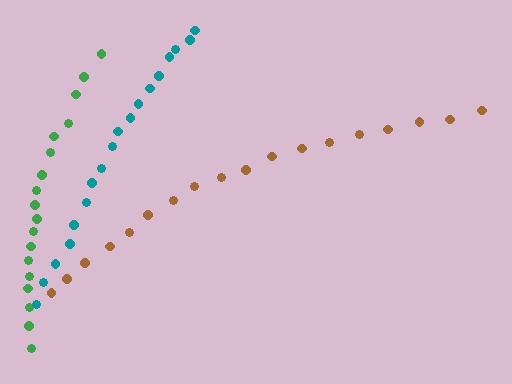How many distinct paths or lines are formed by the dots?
There are 3 distinct paths.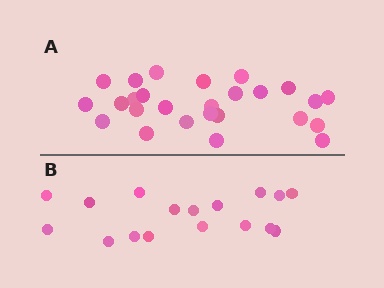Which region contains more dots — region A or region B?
Region A (the top region) has more dots.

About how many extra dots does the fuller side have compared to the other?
Region A has roughly 8 or so more dots than region B.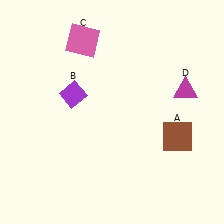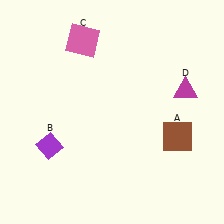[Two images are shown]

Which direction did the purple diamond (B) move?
The purple diamond (B) moved down.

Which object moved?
The purple diamond (B) moved down.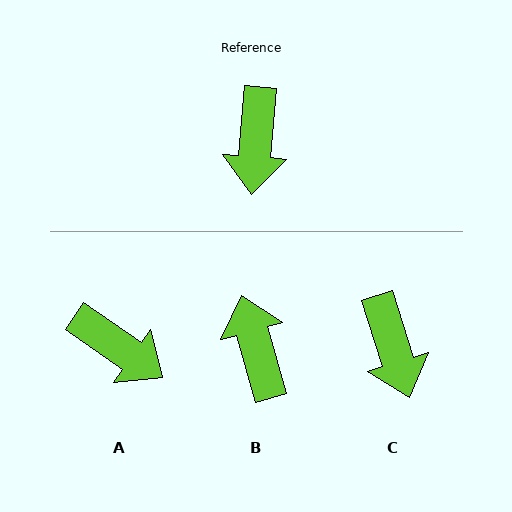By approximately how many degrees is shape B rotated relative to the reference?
Approximately 160 degrees clockwise.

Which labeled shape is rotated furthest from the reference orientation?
B, about 160 degrees away.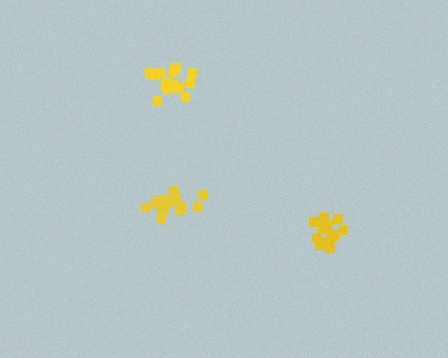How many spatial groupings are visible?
There are 3 spatial groupings.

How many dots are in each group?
Group 1: 17 dots, Group 2: 14 dots, Group 3: 16 dots (47 total).